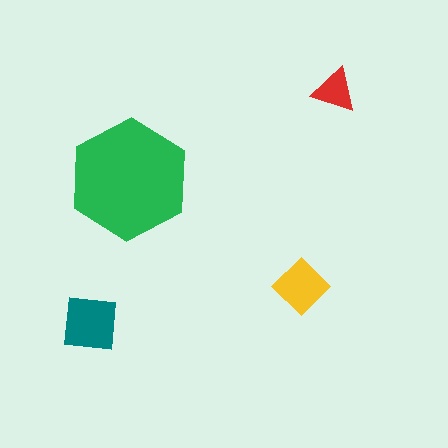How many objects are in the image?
There are 4 objects in the image.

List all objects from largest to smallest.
The green hexagon, the teal square, the yellow diamond, the red triangle.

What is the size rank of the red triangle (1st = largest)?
4th.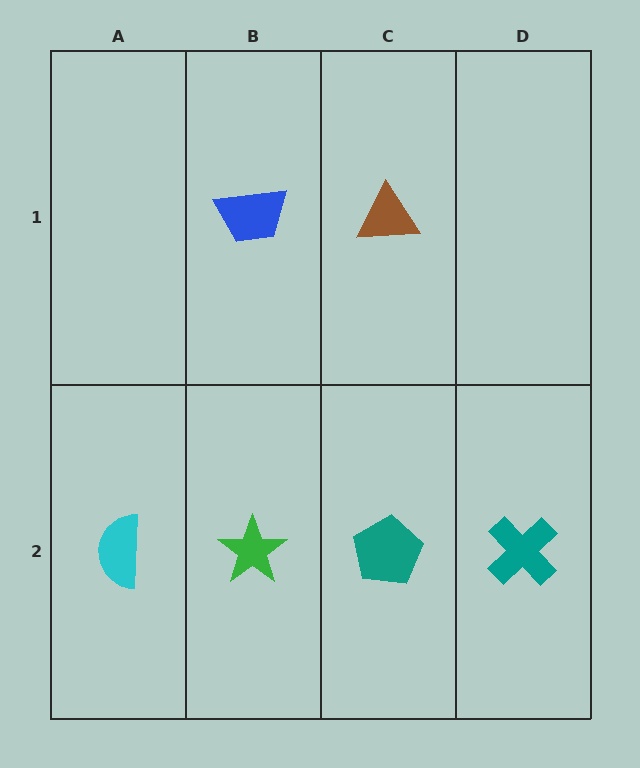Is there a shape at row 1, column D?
No, that cell is empty.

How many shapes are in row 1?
2 shapes.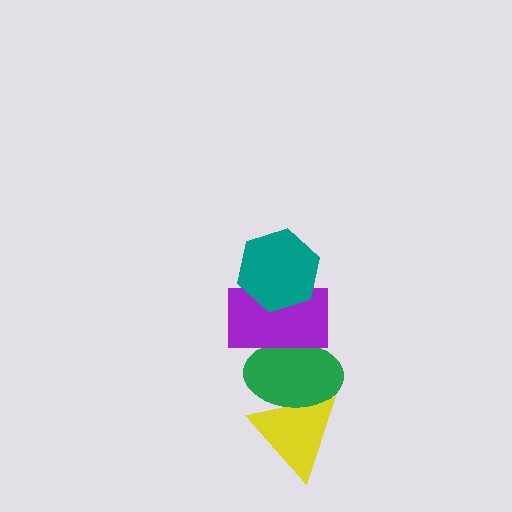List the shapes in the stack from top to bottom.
From top to bottom: the teal hexagon, the purple rectangle, the green ellipse, the yellow triangle.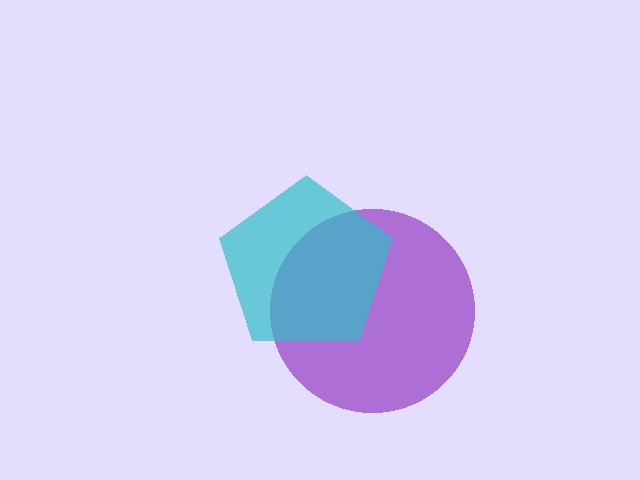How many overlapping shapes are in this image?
There are 2 overlapping shapes in the image.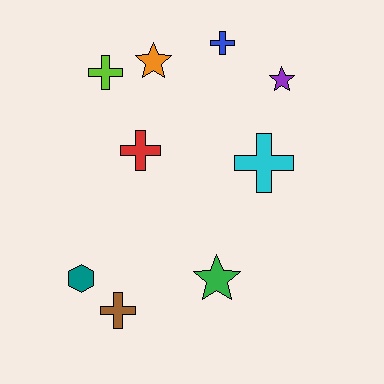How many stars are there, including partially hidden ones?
There are 3 stars.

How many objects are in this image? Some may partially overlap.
There are 9 objects.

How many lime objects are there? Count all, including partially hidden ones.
There is 1 lime object.